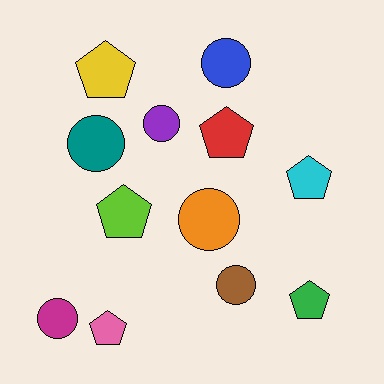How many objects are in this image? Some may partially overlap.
There are 12 objects.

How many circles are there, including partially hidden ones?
There are 6 circles.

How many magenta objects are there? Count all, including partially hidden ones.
There is 1 magenta object.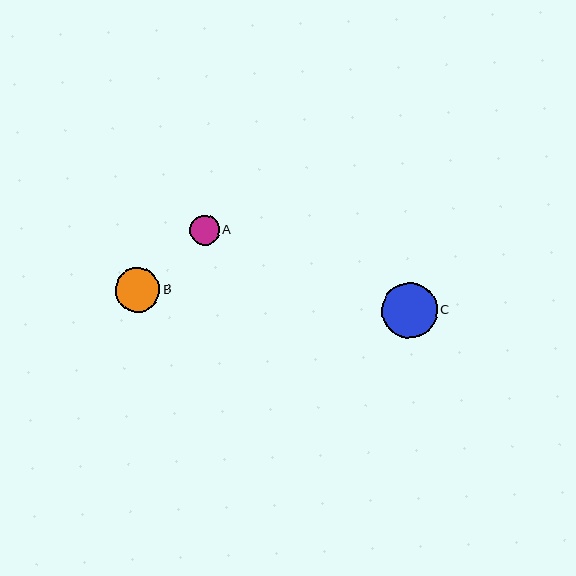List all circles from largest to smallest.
From largest to smallest: C, B, A.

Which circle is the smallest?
Circle A is the smallest with a size of approximately 30 pixels.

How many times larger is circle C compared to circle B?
Circle C is approximately 1.3 times the size of circle B.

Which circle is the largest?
Circle C is the largest with a size of approximately 56 pixels.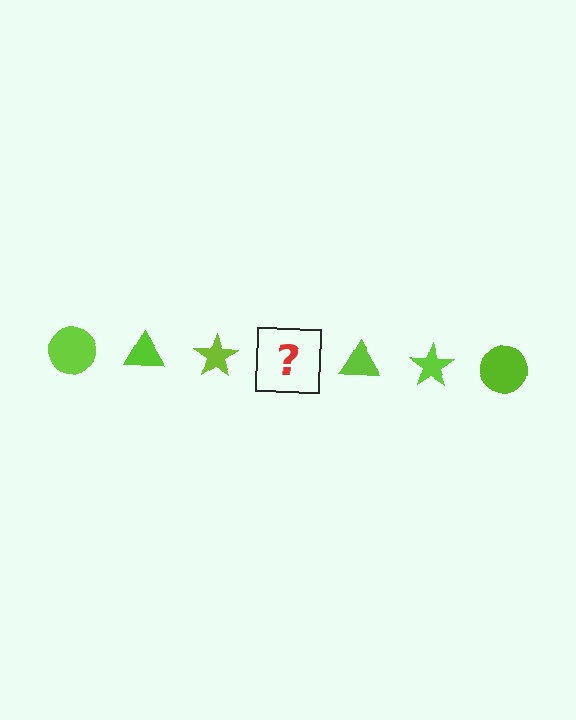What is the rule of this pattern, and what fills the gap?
The rule is that the pattern cycles through circle, triangle, star shapes in lime. The gap should be filled with a lime circle.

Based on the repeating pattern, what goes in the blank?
The blank should be a lime circle.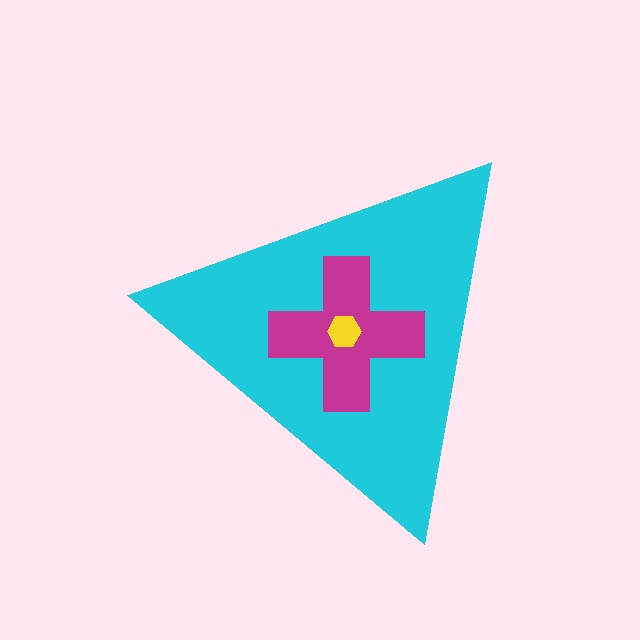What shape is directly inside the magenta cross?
The yellow hexagon.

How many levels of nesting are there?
3.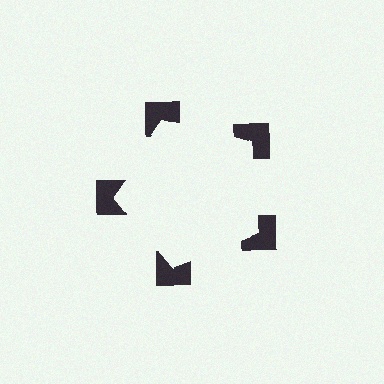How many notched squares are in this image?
There are 5 — one at each vertex of the illusory pentagon.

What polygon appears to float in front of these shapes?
An illusory pentagon — its edges are inferred from the aligned wedge cuts in the notched squares, not physically drawn.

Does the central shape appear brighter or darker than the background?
It typically appears slightly brighter than the background, even though no actual brightness change is drawn.